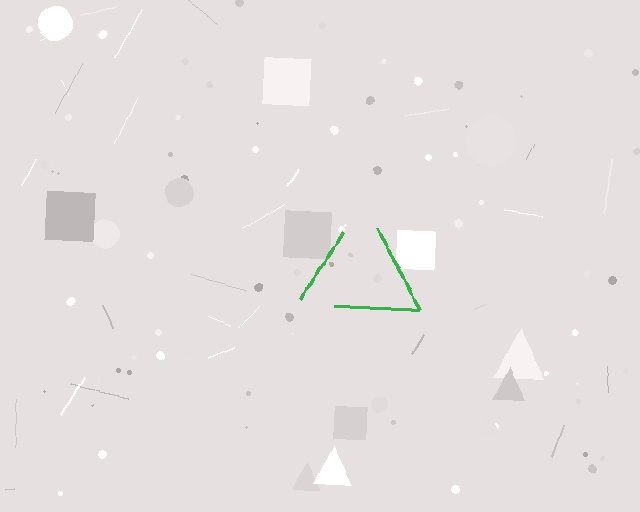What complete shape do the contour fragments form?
The contour fragments form a triangle.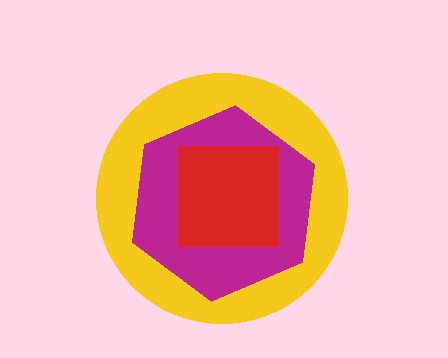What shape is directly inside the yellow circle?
The magenta hexagon.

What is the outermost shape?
The yellow circle.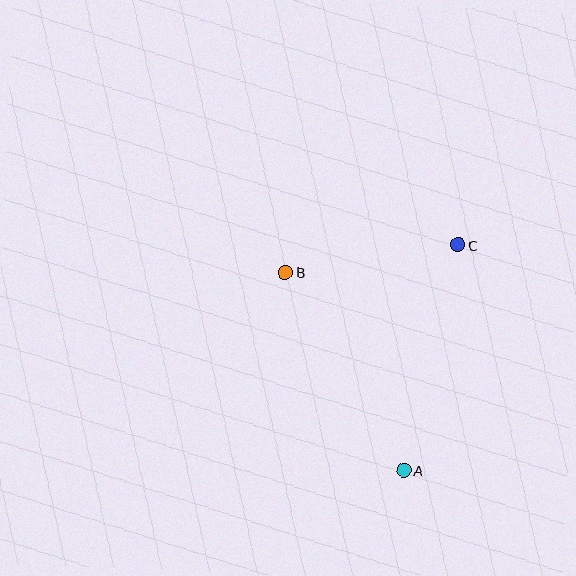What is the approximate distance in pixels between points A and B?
The distance between A and B is approximately 231 pixels.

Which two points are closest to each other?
Points B and C are closest to each other.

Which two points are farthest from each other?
Points A and C are farthest from each other.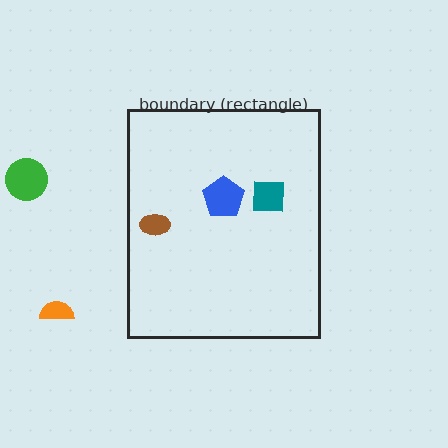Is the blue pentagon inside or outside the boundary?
Inside.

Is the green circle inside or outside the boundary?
Outside.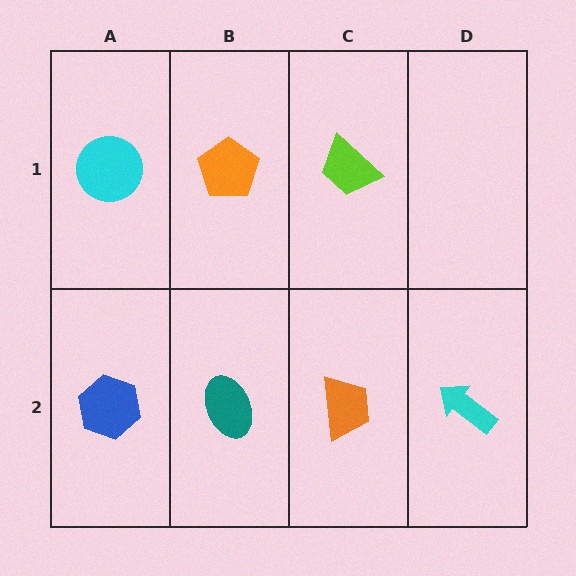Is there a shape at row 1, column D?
No, that cell is empty.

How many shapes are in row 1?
3 shapes.